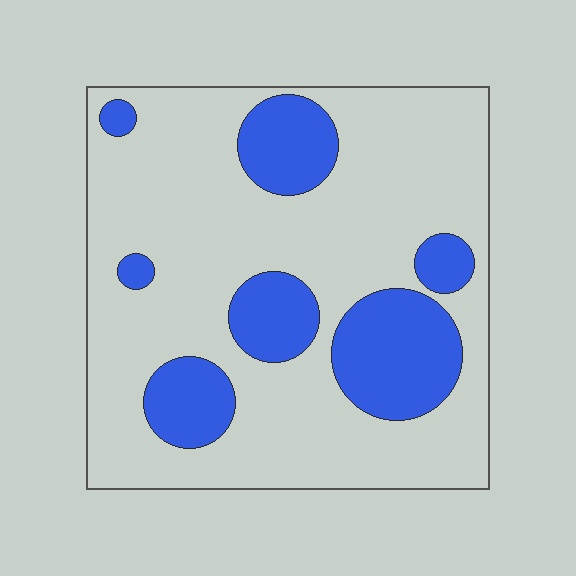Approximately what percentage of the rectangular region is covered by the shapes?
Approximately 25%.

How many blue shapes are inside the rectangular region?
7.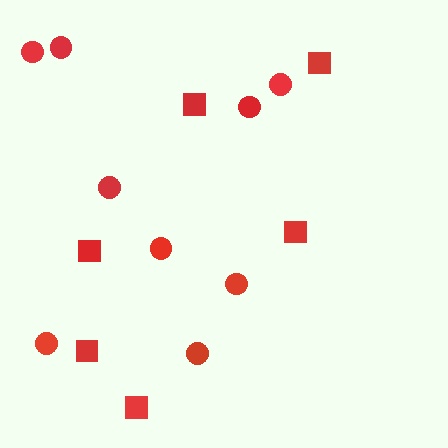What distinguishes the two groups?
There are 2 groups: one group of circles (9) and one group of squares (6).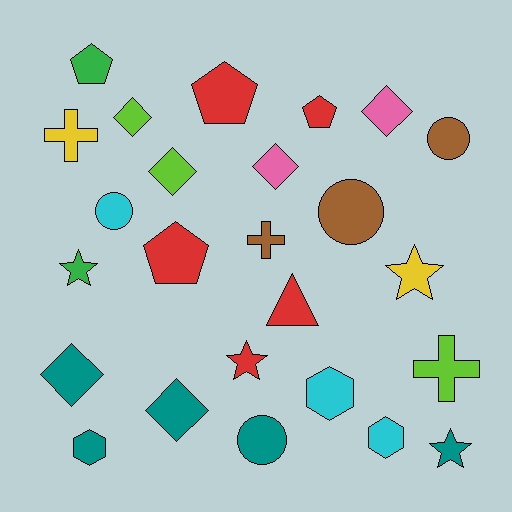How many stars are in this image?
There are 4 stars.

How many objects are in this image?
There are 25 objects.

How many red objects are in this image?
There are 5 red objects.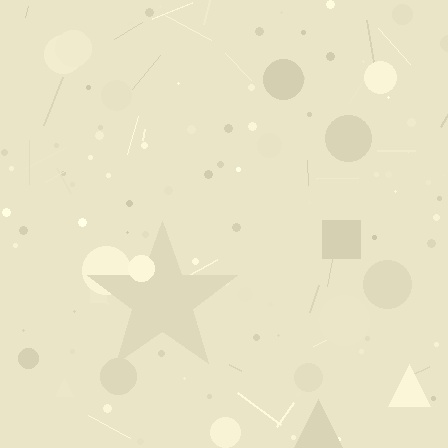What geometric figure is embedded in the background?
A star is embedded in the background.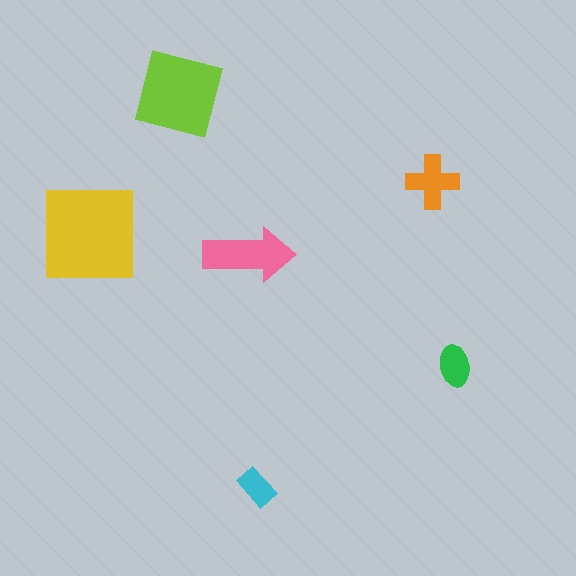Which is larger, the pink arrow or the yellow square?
The yellow square.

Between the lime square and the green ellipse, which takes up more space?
The lime square.